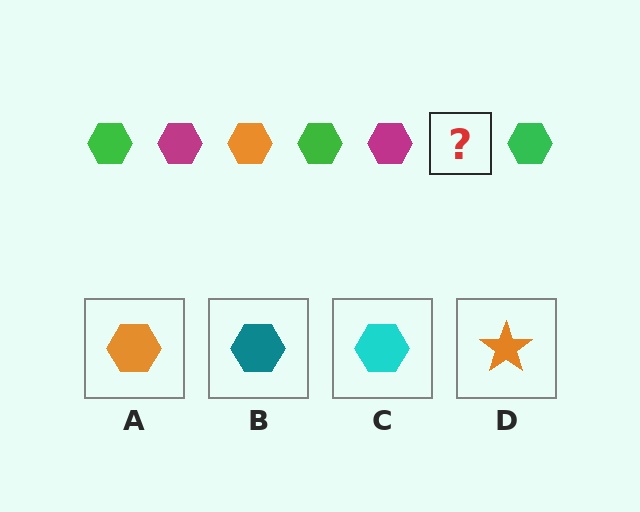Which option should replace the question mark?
Option A.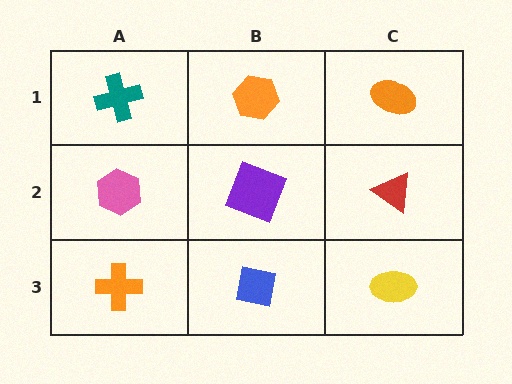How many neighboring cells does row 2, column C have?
3.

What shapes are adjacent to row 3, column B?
A purple square (row 2, column B), an orange cross (row 3, column A), a yellow ellipse (row 3, column C).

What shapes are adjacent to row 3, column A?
A pink hexagon (row 2, column A), a blue square (row 3, column B).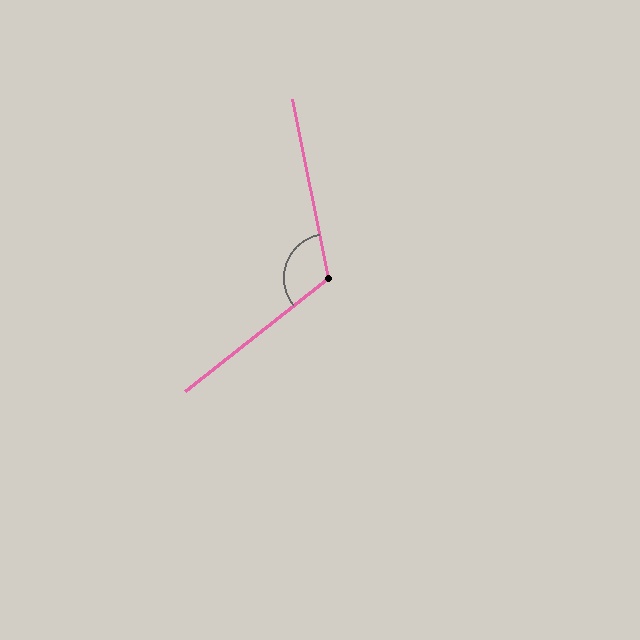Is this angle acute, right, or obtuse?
It is obtuse.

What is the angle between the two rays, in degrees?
Approximately 117 degrees.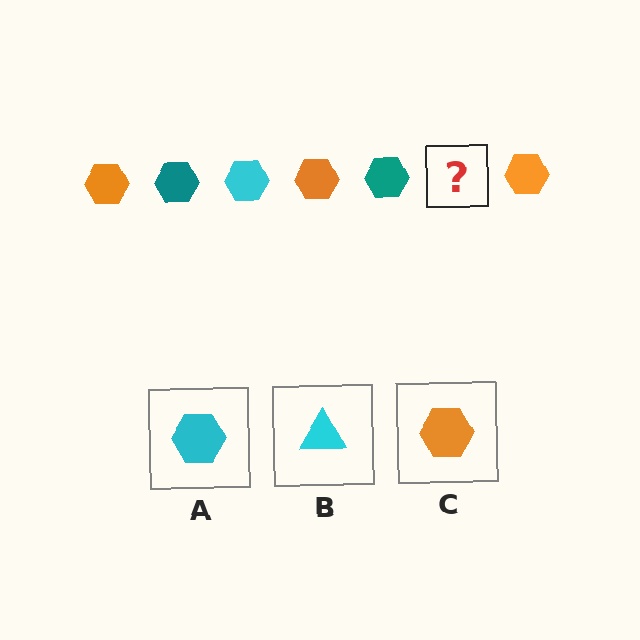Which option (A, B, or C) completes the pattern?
A.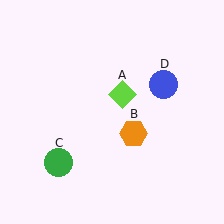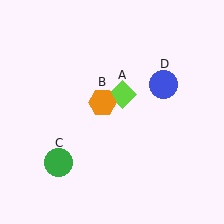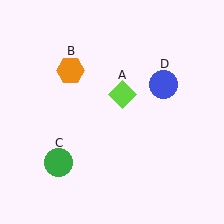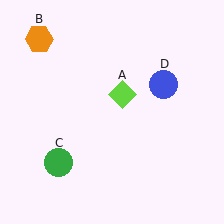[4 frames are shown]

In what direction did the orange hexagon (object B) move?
The orange hexagon (object B) moved up and to the left.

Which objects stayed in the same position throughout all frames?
Lime diamond (object A) and green circle (object C) and blue circle (object D) remained stationary.